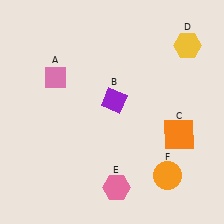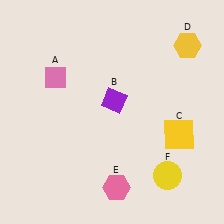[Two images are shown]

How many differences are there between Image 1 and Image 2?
There are 2 differences between the two images.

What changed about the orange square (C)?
In Image 1, C is orange. In Image 2, it changed to yellow.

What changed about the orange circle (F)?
In Image 1, F is orange. In Image 2, it changed to yellow.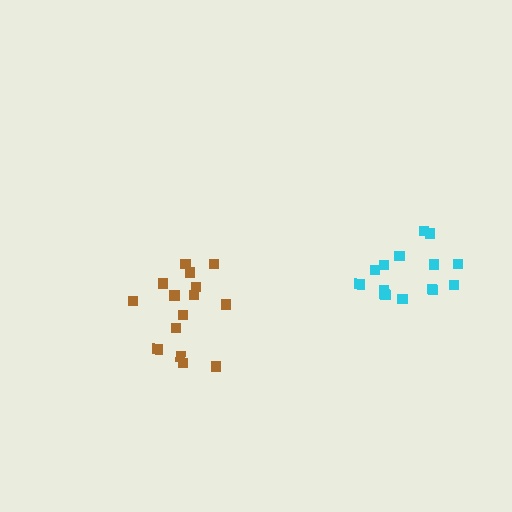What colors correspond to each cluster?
The clusters are colored: brown, cyan.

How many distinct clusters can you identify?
There are 2 distinct clusters.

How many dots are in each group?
Group 1: 15 dots, Group 2: 15 dots (30 total).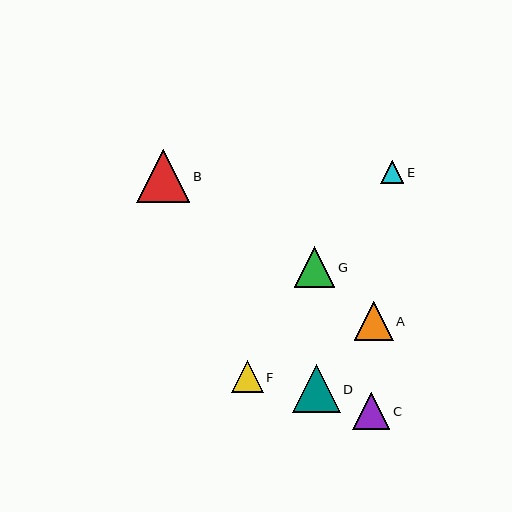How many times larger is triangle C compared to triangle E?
Triangle C is approximately 1.6 times the size of triangle E.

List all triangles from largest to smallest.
From largest to smallest: B, D, G, A, C, F, E.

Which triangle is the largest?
Triangle B is the largest with a size of approximately 53 pixels.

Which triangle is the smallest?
Triangle E is the smallest with a size of approximately 24 pixels.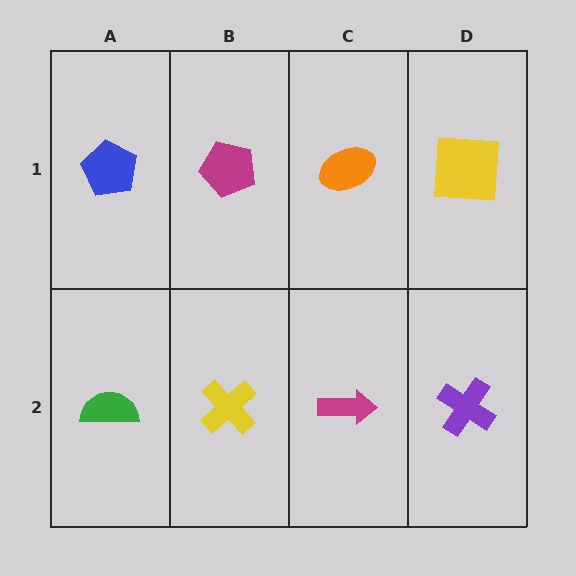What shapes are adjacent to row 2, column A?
A blue pentagon (row 1, column A), a yellow cross (row 2, column B).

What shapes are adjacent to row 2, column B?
A magenta pentagon (row 1, column B), a green semicircle (row 2, column A), a magenta arrow (row 2, column C).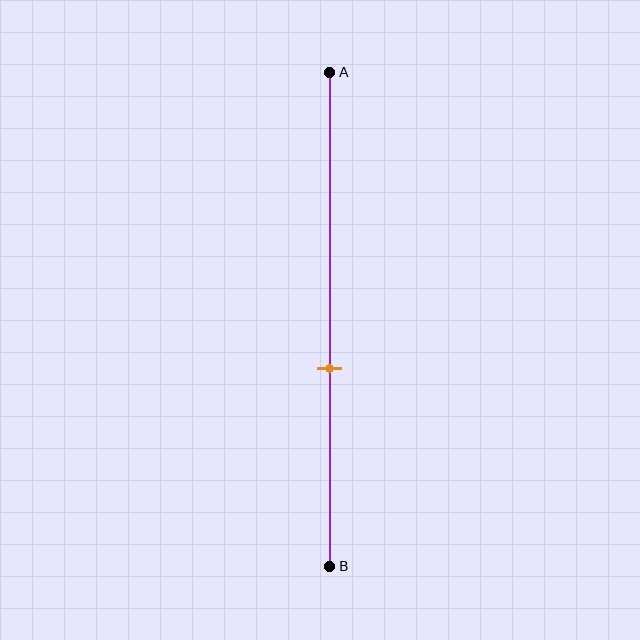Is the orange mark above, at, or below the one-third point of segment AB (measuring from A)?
The orange mark is below the one-third point of segment AB.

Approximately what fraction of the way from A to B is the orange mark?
The orange mark is approximately 60% of the way from A to B.